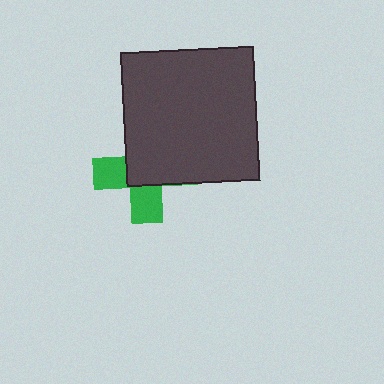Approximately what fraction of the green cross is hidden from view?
Roughly 58% of the green cross is hidden behind the dark gray square.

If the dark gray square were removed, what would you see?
You would see the complete green cross.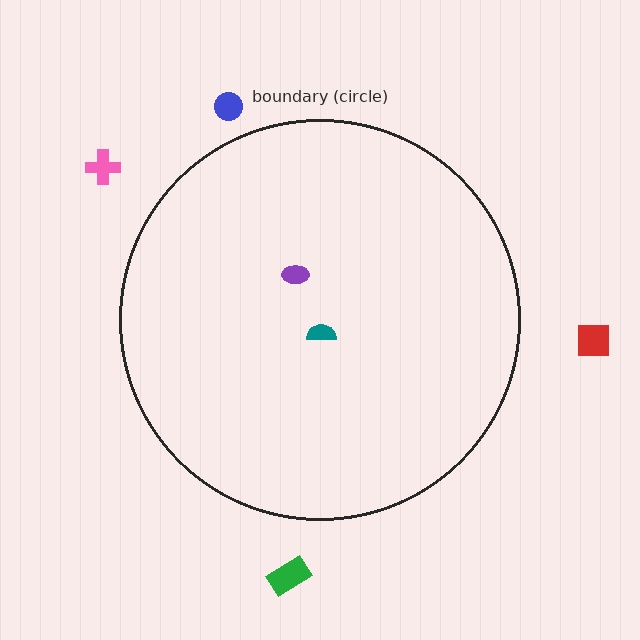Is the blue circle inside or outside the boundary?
Outside.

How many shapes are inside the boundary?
2 inside, 4 outside.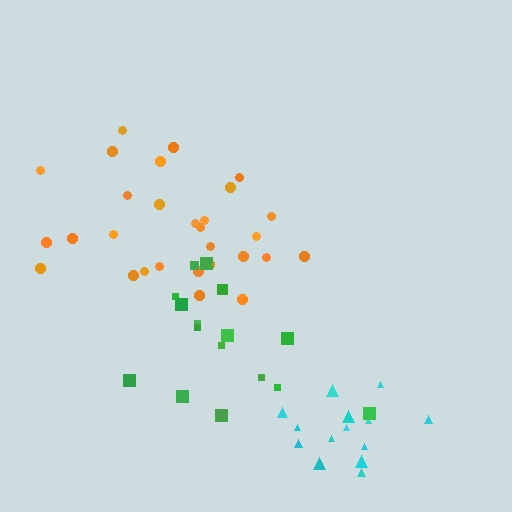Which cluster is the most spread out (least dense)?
Green.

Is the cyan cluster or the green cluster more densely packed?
Cyan.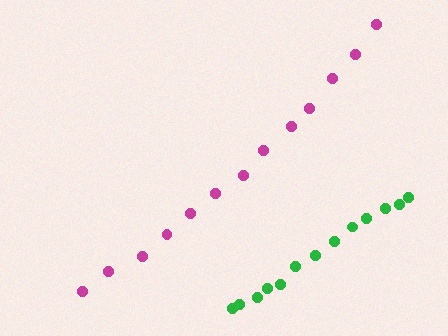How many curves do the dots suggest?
There are 2 distinct paths.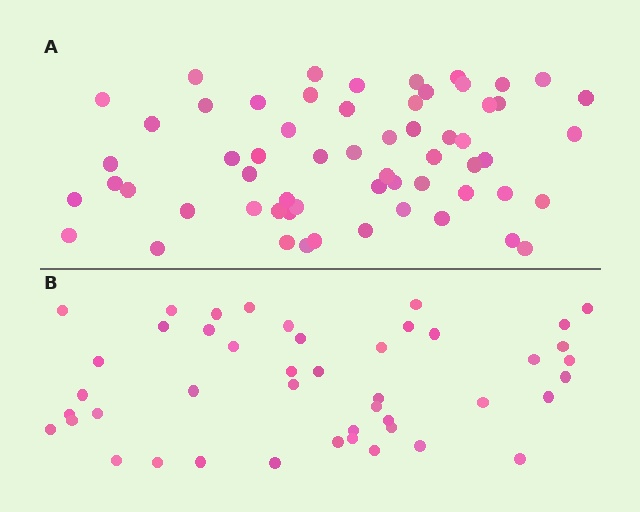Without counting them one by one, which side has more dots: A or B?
Region A (the top region) has more dots.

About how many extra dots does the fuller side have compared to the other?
Region A has approximately 15 more dots than region B.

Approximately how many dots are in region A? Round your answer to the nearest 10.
About 60 dots.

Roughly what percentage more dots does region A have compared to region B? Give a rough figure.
About 35% more.